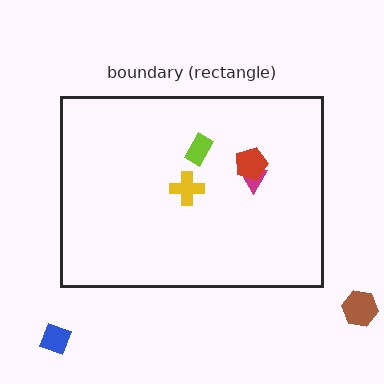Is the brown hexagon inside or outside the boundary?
Outside.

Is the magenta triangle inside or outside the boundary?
Inside.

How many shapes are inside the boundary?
4 inside, 2 outside.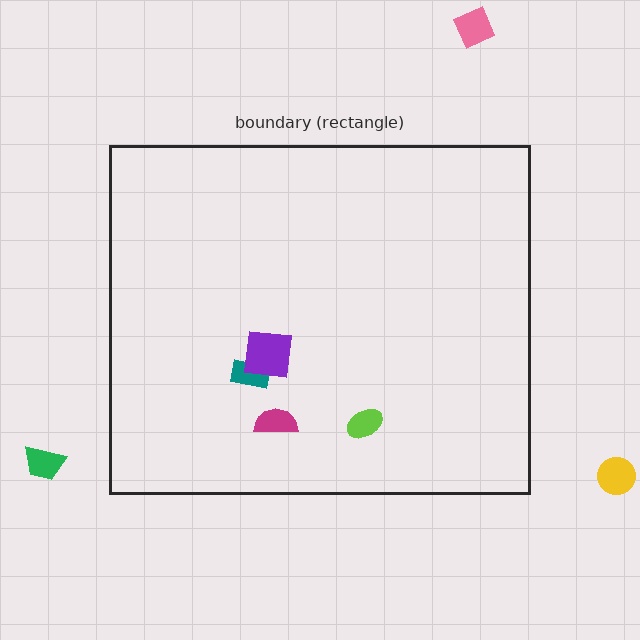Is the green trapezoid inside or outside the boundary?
Outside.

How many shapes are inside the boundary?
4 inside, 3 outside.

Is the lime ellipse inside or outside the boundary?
Inside.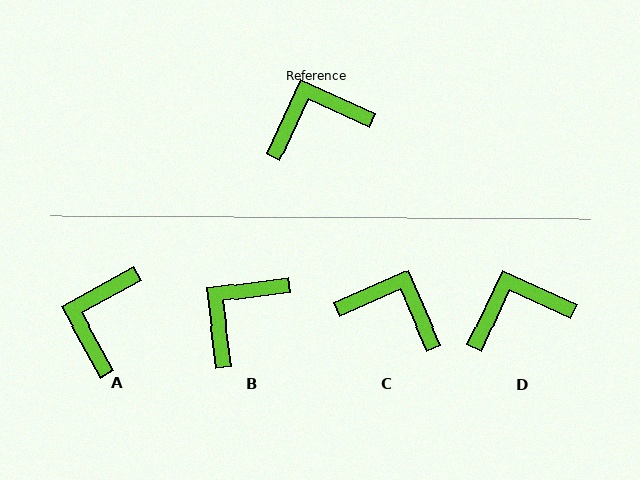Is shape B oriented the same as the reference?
No, it is off by about 32 degrees.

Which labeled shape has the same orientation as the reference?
D.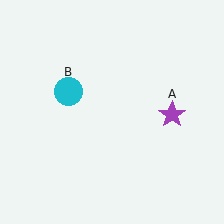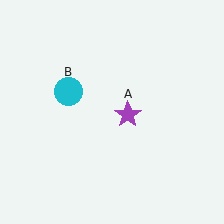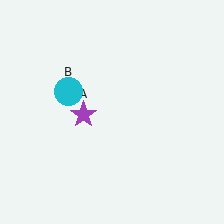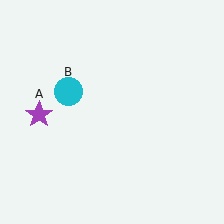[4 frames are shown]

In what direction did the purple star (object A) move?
The purple star (object A) moved left.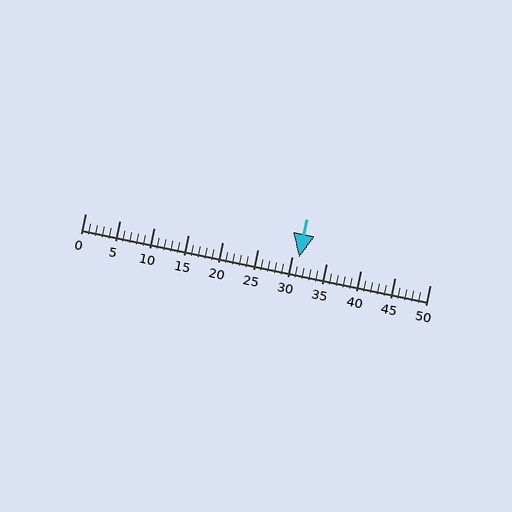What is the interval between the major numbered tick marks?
The major tick marks are spaced 5 units apart.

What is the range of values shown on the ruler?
The ruler shows values from 0 to 50.